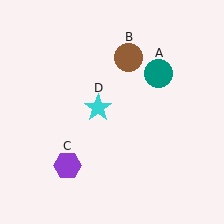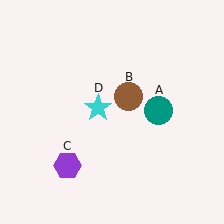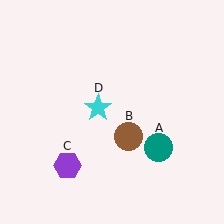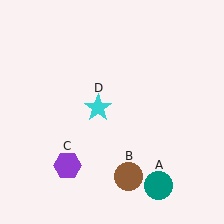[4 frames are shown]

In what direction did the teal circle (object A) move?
The teal circle (object A) moved down.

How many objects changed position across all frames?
2 objects changed position: teal circle (object A), brown circle (object B).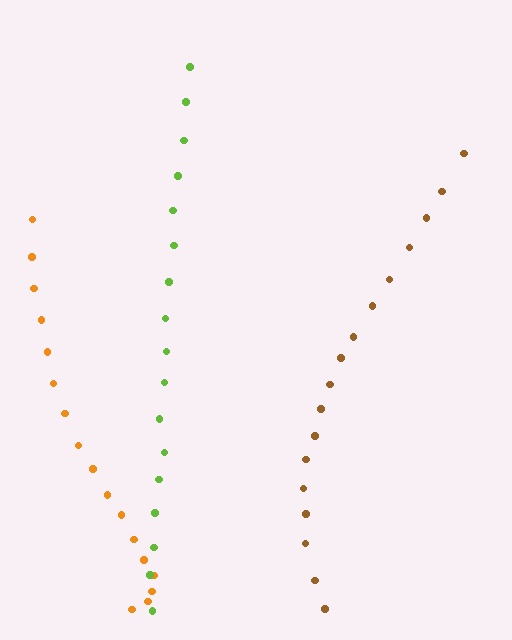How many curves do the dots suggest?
There are 3 distinct paths.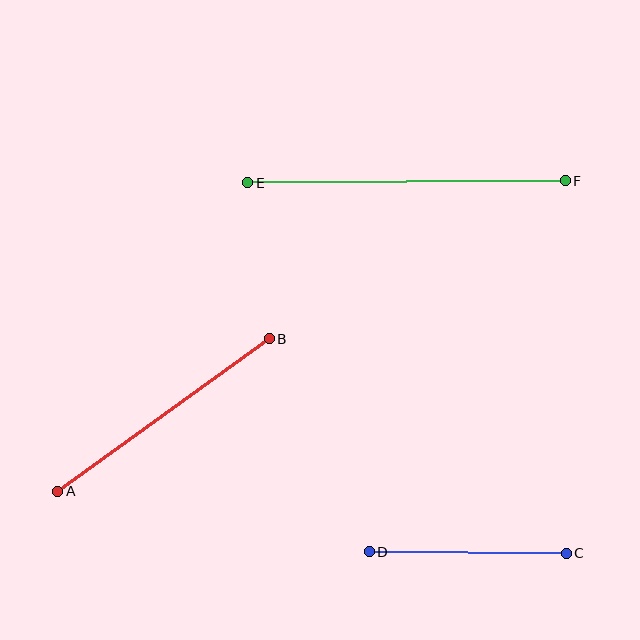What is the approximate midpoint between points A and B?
The midpoint is at approximately (163, 415) pixels.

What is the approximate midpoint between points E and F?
The midpoint is at approximately (407, 182) pixels.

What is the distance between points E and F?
The distance is approximately 318 pixels.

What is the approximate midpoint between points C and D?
The midpoint is at approximately (468, 552) pixels.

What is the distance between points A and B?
The distance is approximately 261 pixels.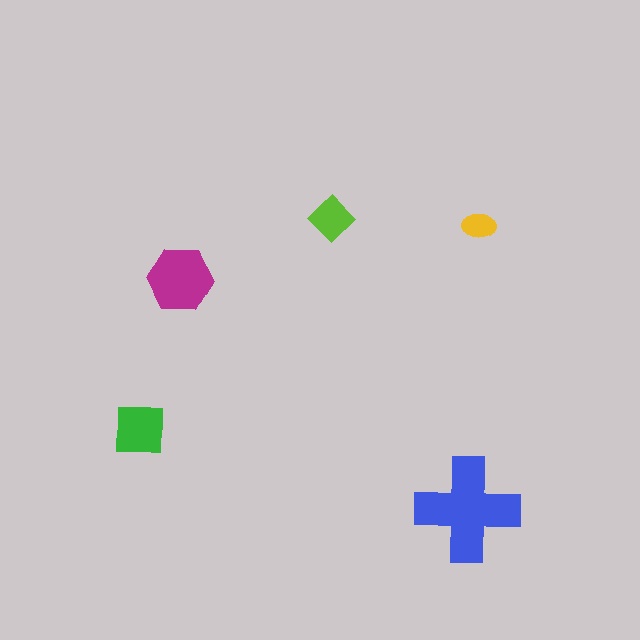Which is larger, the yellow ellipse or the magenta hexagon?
The magenta hexagon.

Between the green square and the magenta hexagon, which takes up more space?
The magenta hexagon.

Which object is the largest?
The blue cross.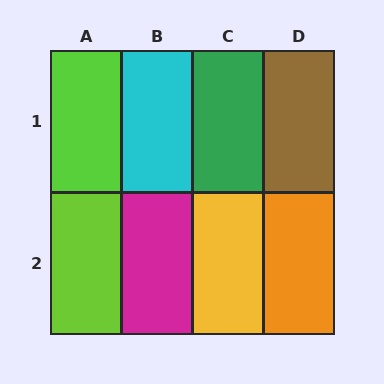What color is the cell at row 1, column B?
Cyan.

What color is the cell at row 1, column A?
Lime.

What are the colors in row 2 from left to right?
Lime, magenta, yellow, orange.